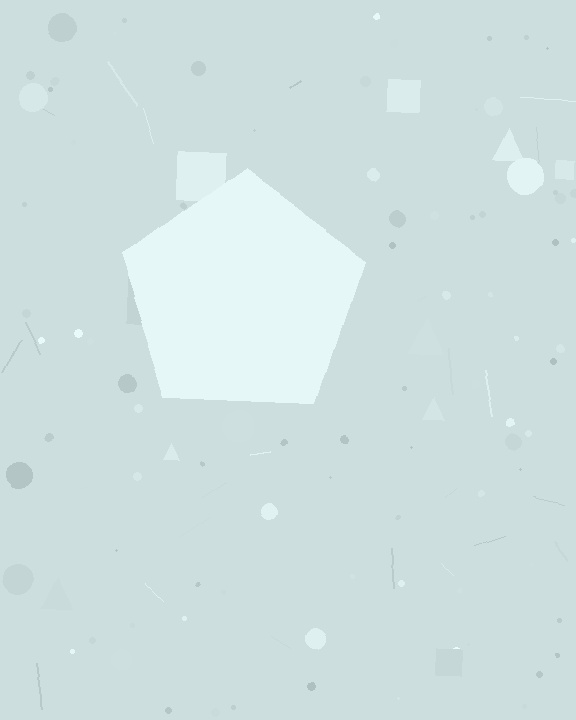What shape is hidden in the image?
A pentagon is hidden in the image.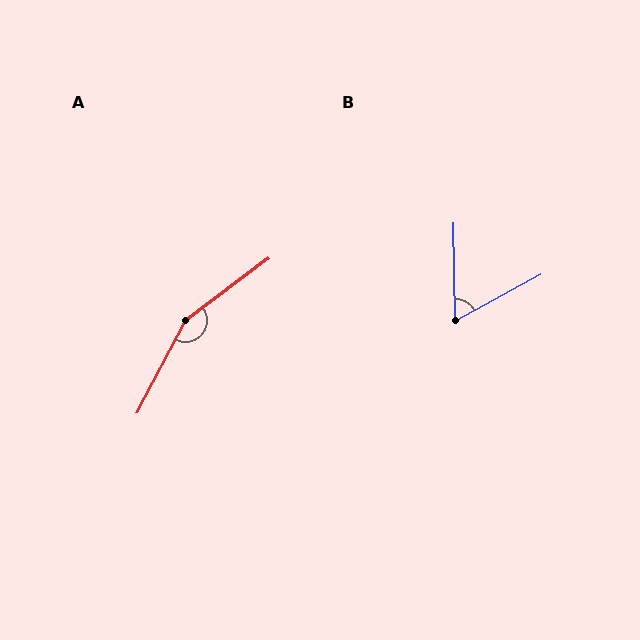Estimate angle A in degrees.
Approximately 154 degrees.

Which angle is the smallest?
B, at approximately 62 degrees.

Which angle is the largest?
A, at approximately 154 degrees.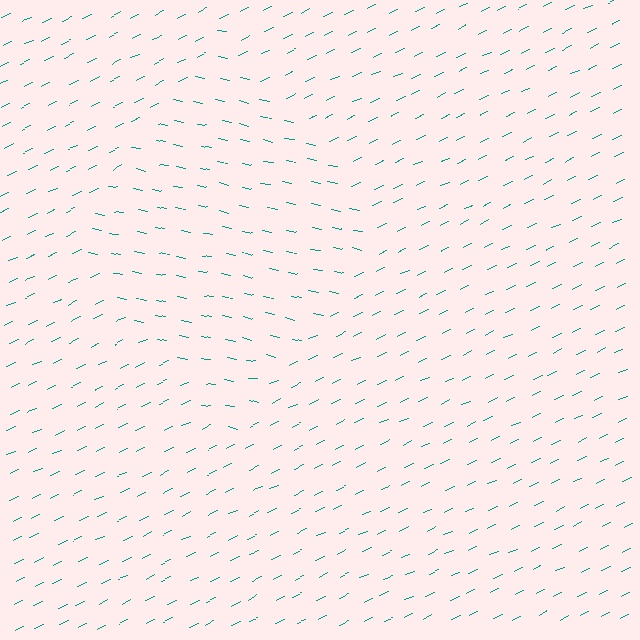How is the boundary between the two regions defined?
The boundary is defined purely by a change in line orientation (approximately 37 degrees difference). All lines are the same color and thickness.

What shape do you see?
I see a diamond.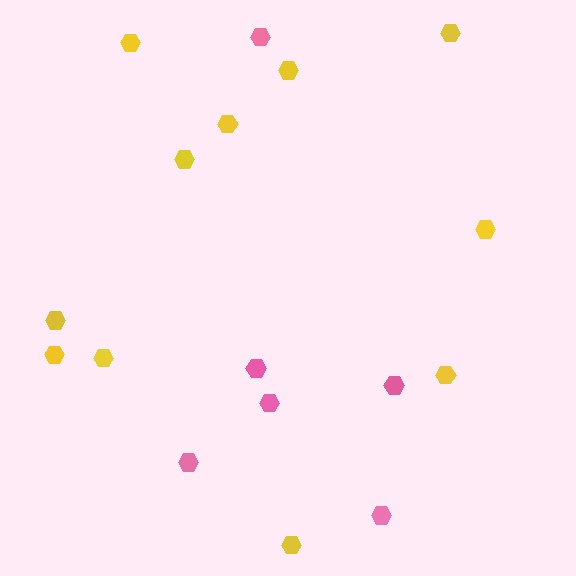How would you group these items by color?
There are 2 groups: one group of yellow hexagons (11) and one group of pink hexagons (6).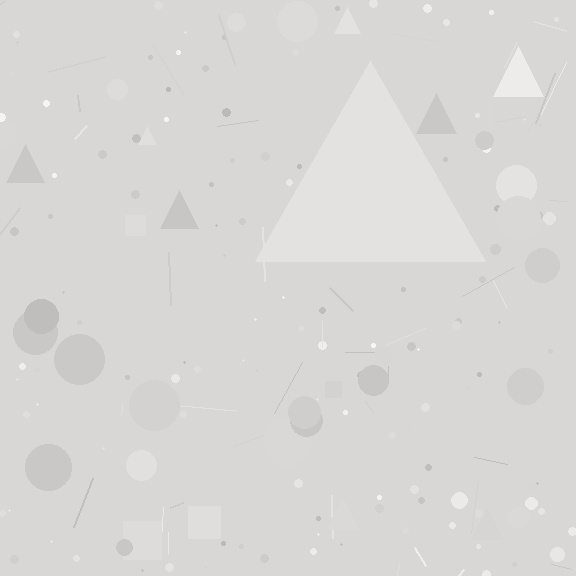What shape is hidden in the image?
A triangle is hidden in the image.